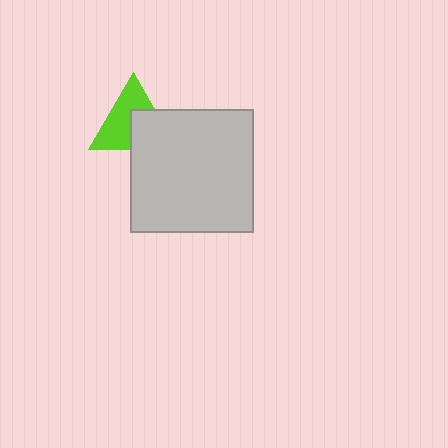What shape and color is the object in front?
The object in front is a light gray square.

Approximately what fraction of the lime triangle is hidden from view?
Roughly 42% of the lime triangle is hidden behind the light gray square.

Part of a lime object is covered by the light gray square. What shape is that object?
It is a triangle.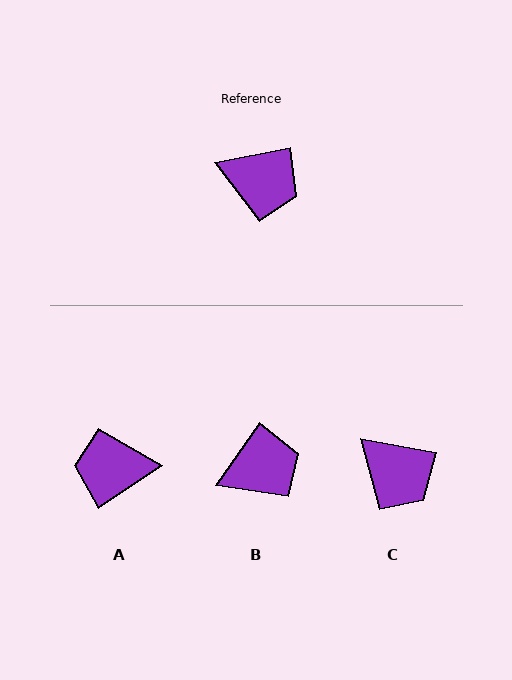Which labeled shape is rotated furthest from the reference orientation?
A, about 158 degrees away.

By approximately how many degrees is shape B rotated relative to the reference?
Approximately 44 degrees counter-clockwise.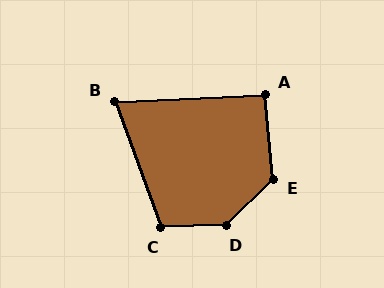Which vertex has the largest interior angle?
D, at approximately 137 degrees.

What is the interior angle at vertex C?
Approximately 109 degrees (obtuse).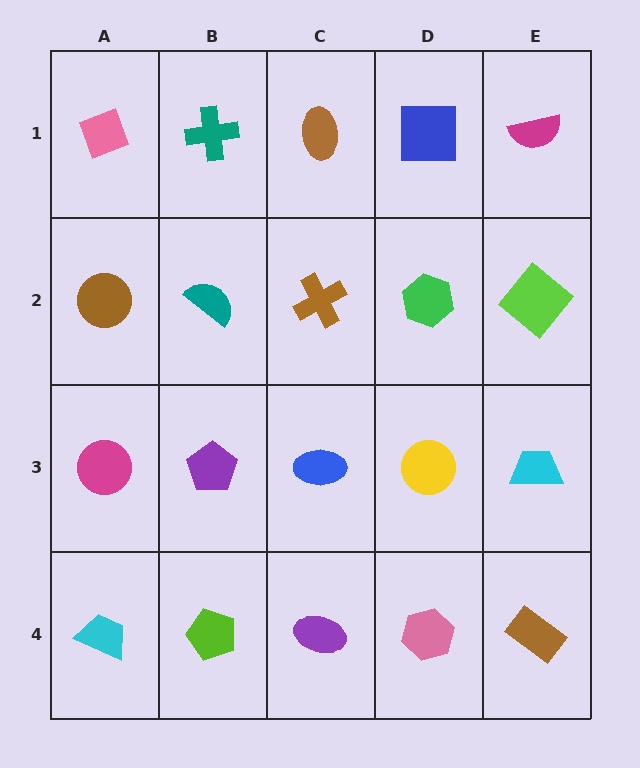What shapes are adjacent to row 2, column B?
A teal cross (row 1, column B), a purple pentagon (row 3, column B), a brown circle (row 2, column A), a brown cross (row 2, column C).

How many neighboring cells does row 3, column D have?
4.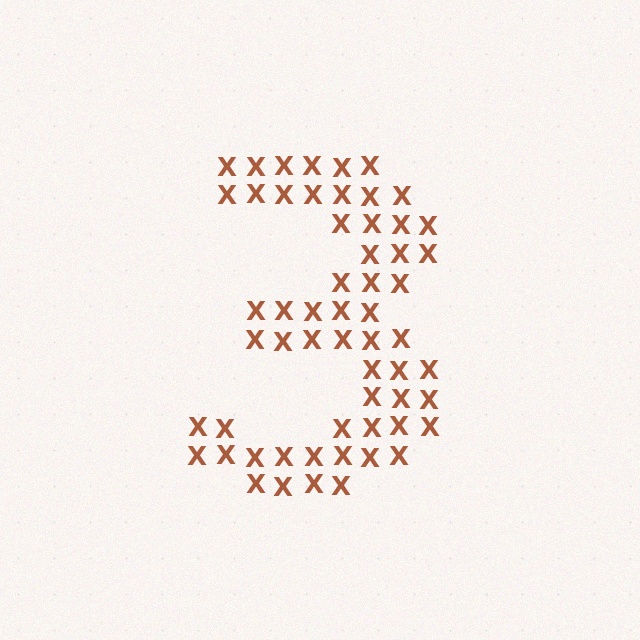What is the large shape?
The large shape is the digit 3.